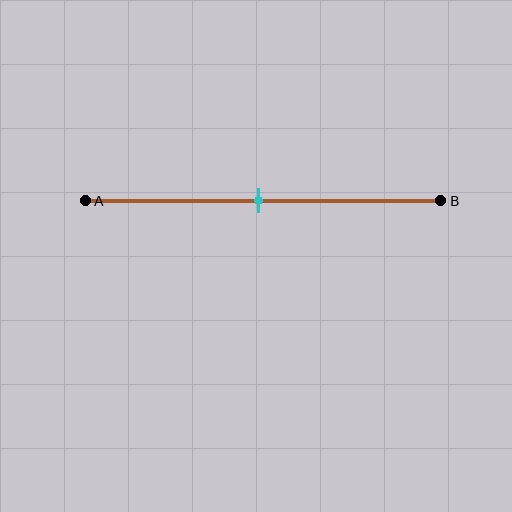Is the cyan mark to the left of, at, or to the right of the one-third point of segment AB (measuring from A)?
The cyan mark is to the right of the one-third point of segment AB.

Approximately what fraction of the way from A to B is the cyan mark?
The cyan mark is approximately 50% of the way from A to B.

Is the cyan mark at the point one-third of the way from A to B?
No, the mark is at about 50% from A, not at the 33% one-third point.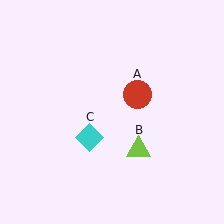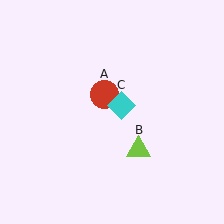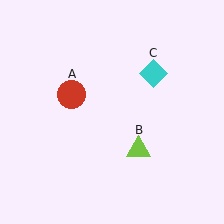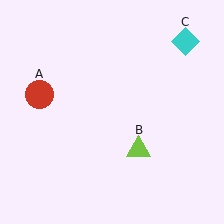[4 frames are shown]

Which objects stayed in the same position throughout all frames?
Lime triangle (object B) remained stationary.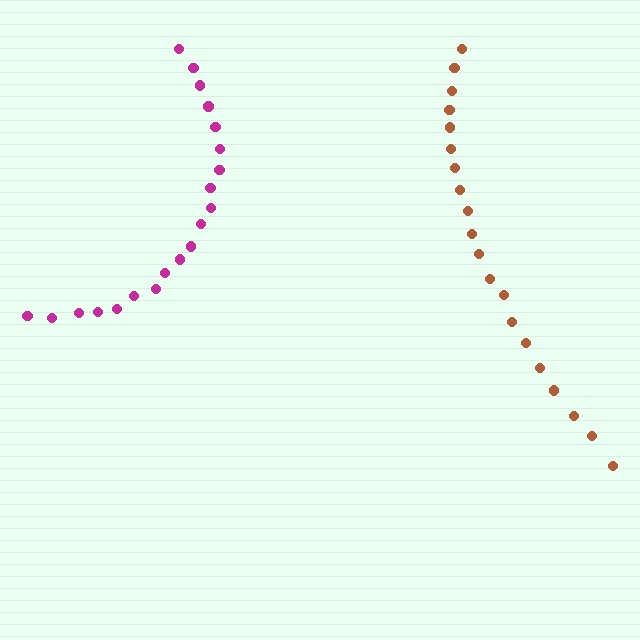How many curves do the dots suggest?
There are 2 distinct paths.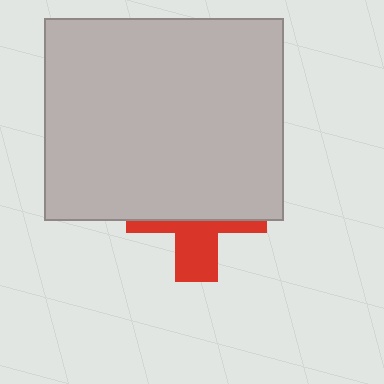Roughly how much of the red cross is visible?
A small part of it is visible (roughly 36%).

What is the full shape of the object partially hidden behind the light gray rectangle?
The partially hidden object is a red cross.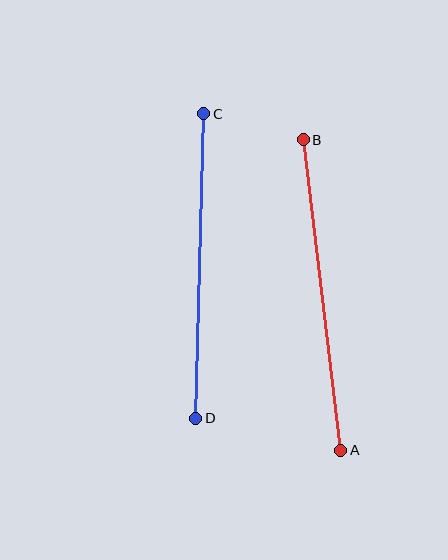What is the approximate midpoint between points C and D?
The midpoint is at approximately (200, 266) pixels.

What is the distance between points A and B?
The distance is approximately 313 pixels.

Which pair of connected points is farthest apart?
Points A and B are farthest apart.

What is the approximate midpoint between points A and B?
The midpoint is at approximately (322, 295) pixels.